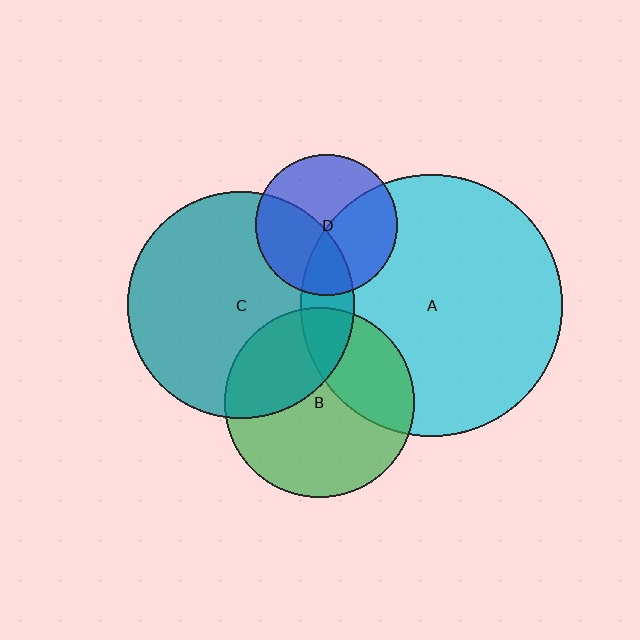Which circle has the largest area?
Circle A (cyan).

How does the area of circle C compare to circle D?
Approximately 2.6 times.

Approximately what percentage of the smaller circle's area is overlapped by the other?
Approximately 40%.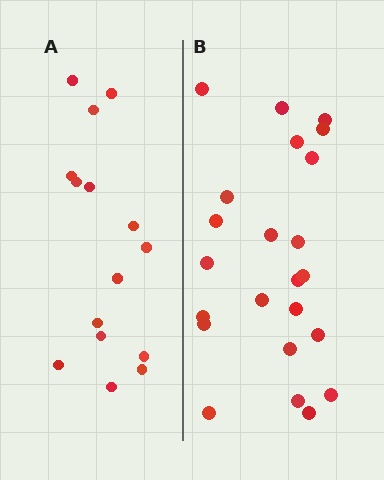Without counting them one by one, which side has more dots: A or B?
Region B (the right region) has more dots.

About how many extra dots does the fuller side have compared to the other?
Region B has roughly 8 or so more dots than region A.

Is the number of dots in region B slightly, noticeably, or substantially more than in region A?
Region B has substantially more. The ratio is roughly 1.5 to 1.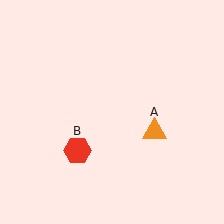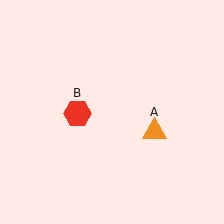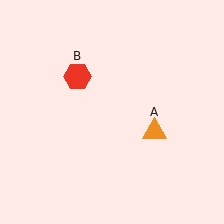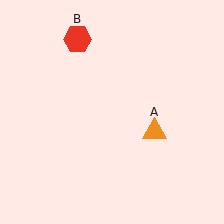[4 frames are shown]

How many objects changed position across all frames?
1 object changed position: red hexagon (object B).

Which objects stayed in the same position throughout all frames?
Orange triangle (object A) remained stationary.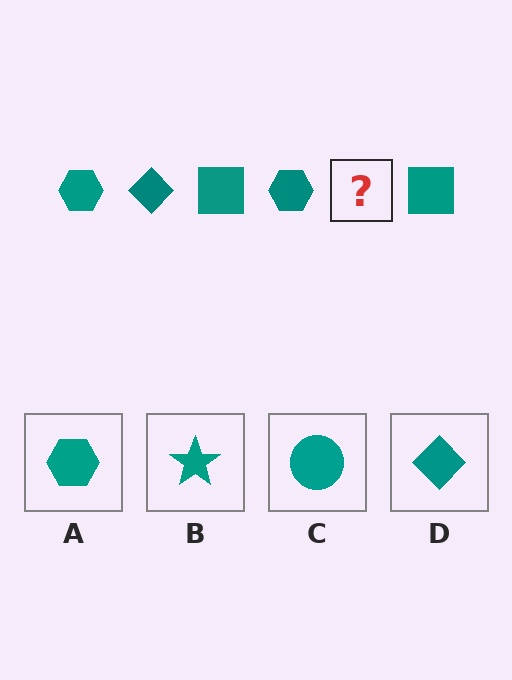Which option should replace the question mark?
Option D.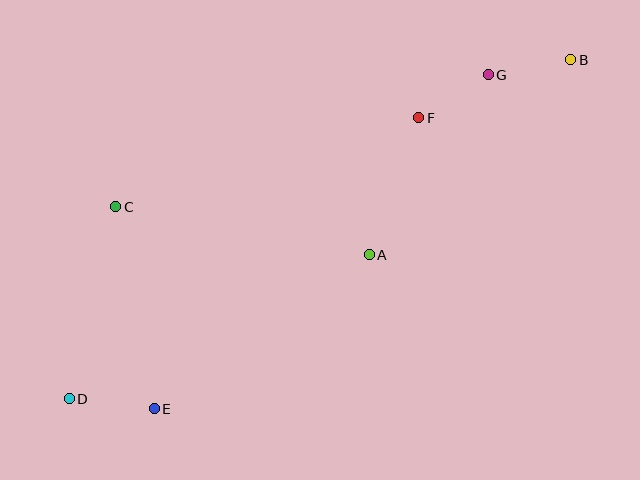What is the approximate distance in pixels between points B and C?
The distance between B and C is approximately 478 pixels.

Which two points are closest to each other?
Points F and G are closest to each other.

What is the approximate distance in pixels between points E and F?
The distance between E and F is approximately 393 pixels.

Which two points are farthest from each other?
Points B and D are farthest from each other.